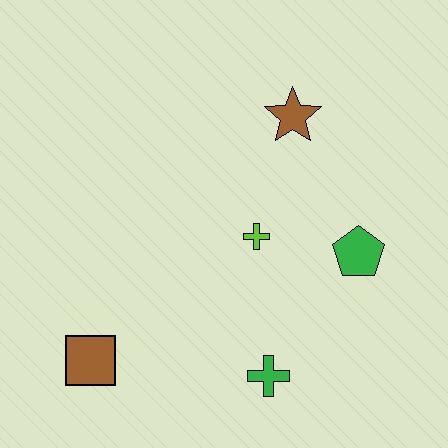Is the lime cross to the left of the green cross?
Yes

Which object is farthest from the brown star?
The brown square is farthest from the brown star.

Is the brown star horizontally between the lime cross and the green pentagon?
Yes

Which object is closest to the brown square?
The green cross is closest to the brown square.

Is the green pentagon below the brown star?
Yes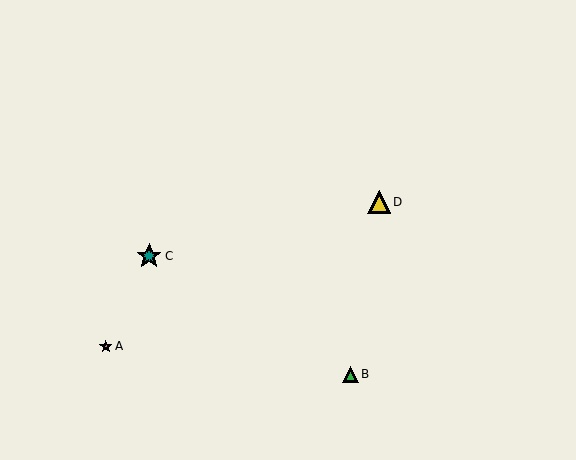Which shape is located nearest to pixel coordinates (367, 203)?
The yellow triangle (labeled D) at (379, 202) is nearest to that location.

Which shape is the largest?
The teal star (labeled C) is the largest.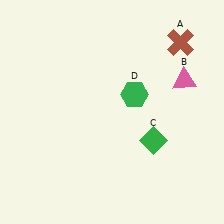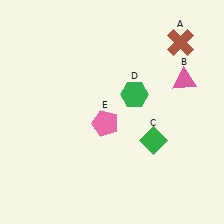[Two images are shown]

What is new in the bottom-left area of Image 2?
A pink pentagon (E) was added in the bottom-left area of Image 2.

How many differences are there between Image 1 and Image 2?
There is 1 difference between the two images.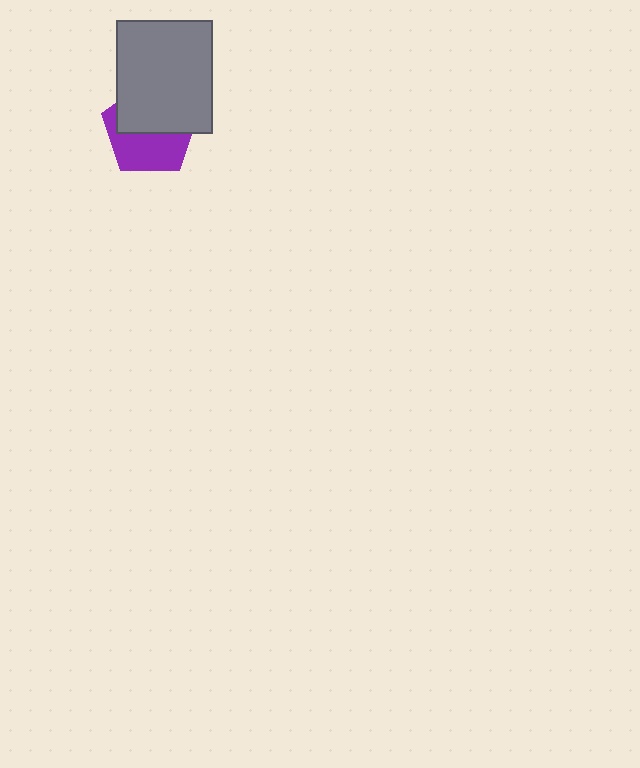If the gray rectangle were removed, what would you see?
You would see the complete purple pentagon.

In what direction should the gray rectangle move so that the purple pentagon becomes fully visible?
The gray rectangle should move up. That is the shortest direction to clear the overlap and leave the purple pentagon fully visible.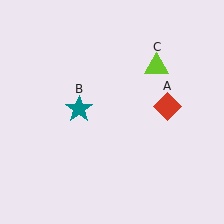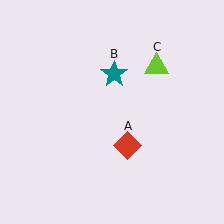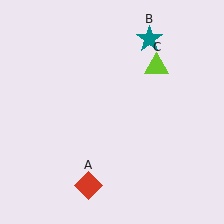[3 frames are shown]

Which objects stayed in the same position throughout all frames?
Lime triangle (object C) remained stationary.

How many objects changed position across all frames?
2 objects changed position: red diamond (object A), teal star (object B).